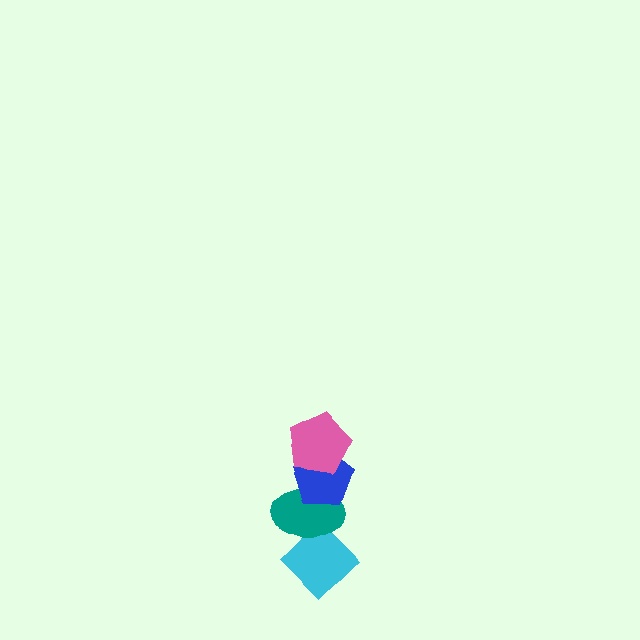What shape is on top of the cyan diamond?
The teal ellipse is on top of the cyan diamond.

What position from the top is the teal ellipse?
The teal ellipse is 3rd from the top.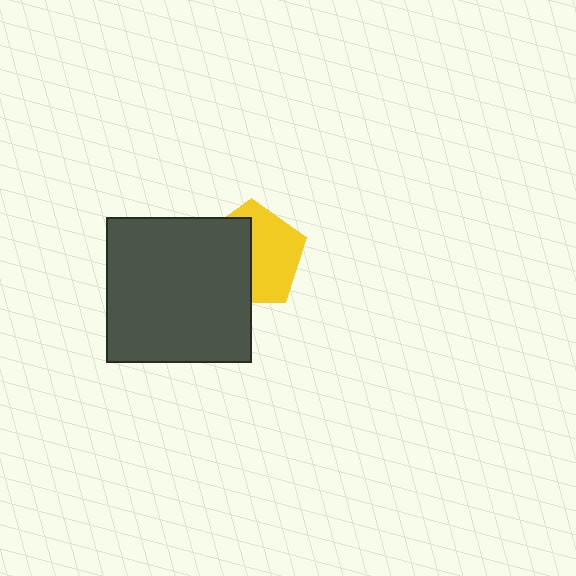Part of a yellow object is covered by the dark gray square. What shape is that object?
It is a pentagon.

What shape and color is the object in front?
The object in front is a dark gray square.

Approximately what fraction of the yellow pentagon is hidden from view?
Roughly 46% of the yellow pentagon is hidden behind the dark gray square.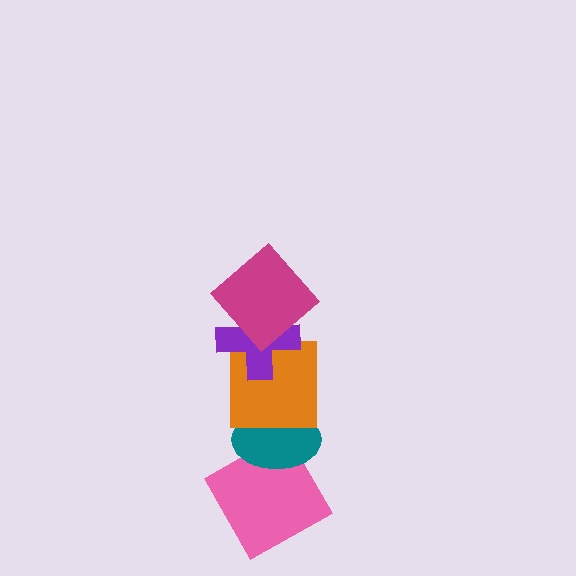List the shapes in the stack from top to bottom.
From top to bottom: the magenta diamond, the purple cross, the orange square, the teal ellipse, the pink square.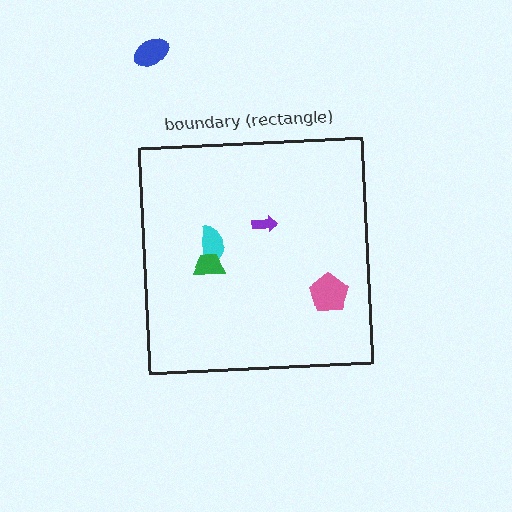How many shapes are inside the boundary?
4 inside, 1 outside.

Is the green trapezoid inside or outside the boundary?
Inside.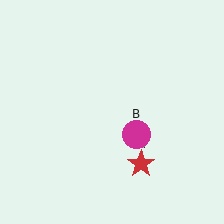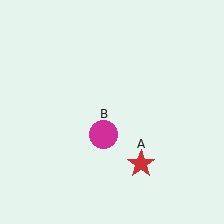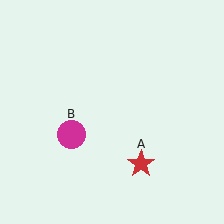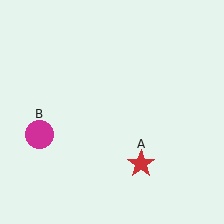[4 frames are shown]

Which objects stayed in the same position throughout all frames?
Red star (object A) remained stationary.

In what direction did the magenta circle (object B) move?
The magenta circle (object B) moved left.